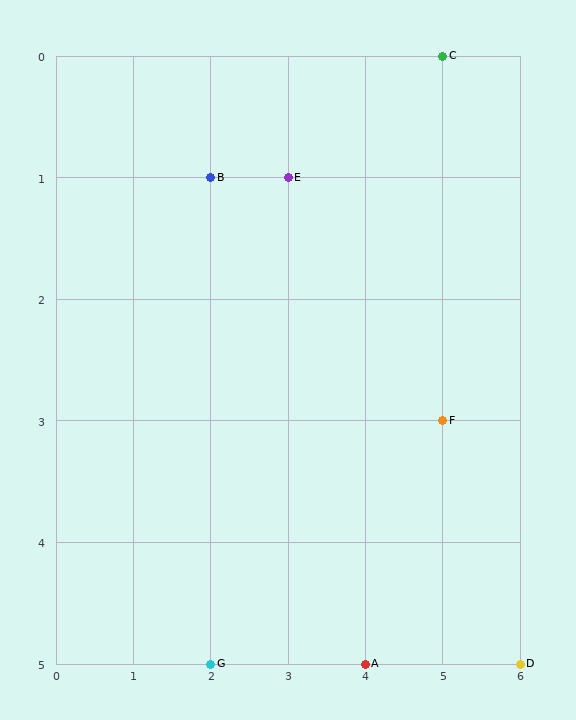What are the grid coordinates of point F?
Point F is at grid coordinates (5, 3).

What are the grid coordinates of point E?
Point E is at grid coordinates (3, 1).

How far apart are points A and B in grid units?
Points A and B are 2 columns and 4 rows apart (about 4.5 grid units diagonally).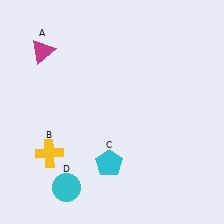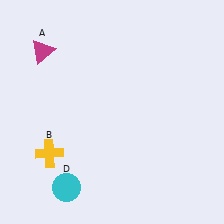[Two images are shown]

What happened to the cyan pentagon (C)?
The cyan pentagon (C) was removed in Image 2. It was in the bottom-left area of Image 1.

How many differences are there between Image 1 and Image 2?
There is 1 difference between the two images.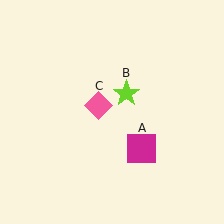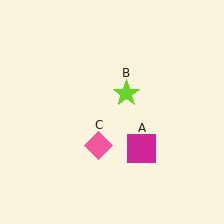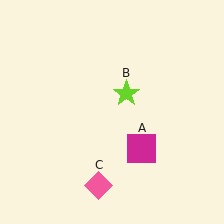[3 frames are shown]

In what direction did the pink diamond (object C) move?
The pink diamond (object C) moved down.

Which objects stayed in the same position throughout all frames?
Magenta square (object A) and lime star (object B) remained stationary.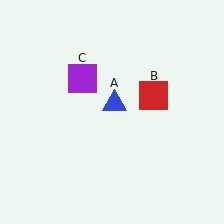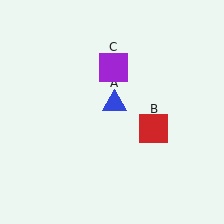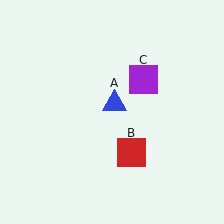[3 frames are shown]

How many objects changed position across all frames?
2 objects changed position: red square (object B), purple square (object C).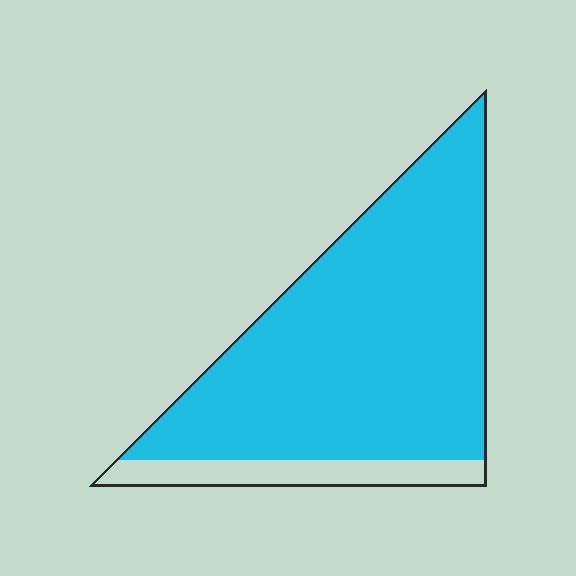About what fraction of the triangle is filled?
About seven eighths (7/8).